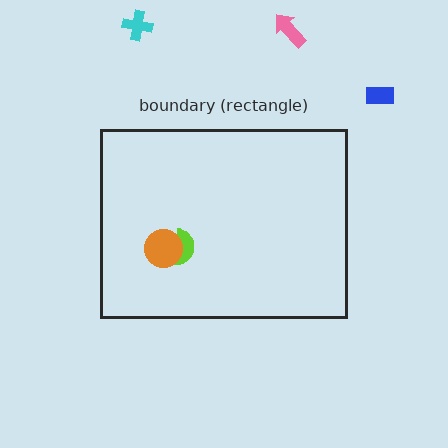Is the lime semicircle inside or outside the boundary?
Inside.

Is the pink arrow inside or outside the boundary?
Outside.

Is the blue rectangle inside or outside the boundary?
Outside.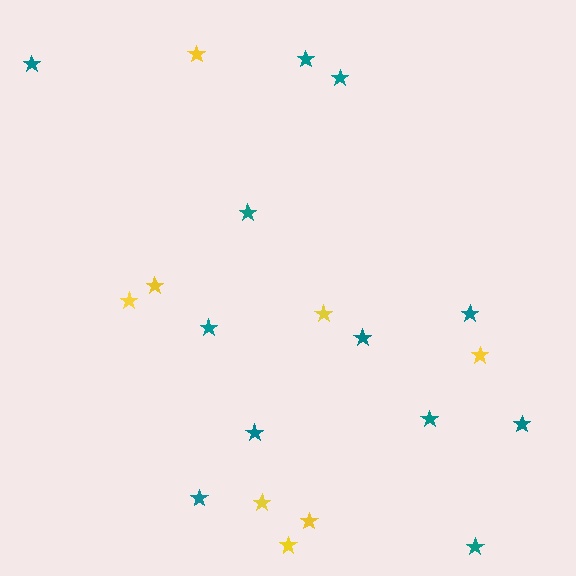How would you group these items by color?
There are 2 groups: one group of teal stars (12) and one group of yellow stars (8).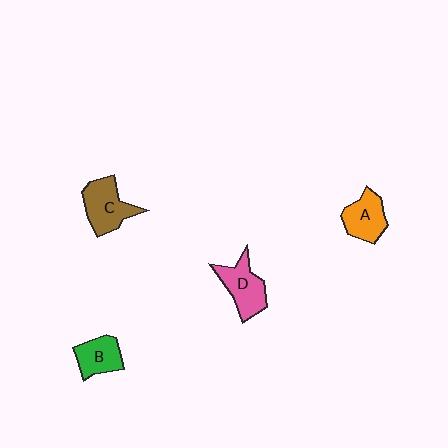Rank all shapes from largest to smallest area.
From largest to smallest: C (brown), D (pink), A (orange), B (green).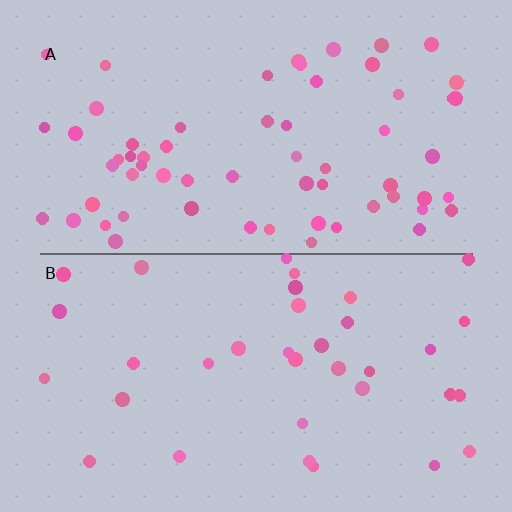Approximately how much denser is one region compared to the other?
Approximately 1.8× — region A over region B.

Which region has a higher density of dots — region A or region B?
A (the top).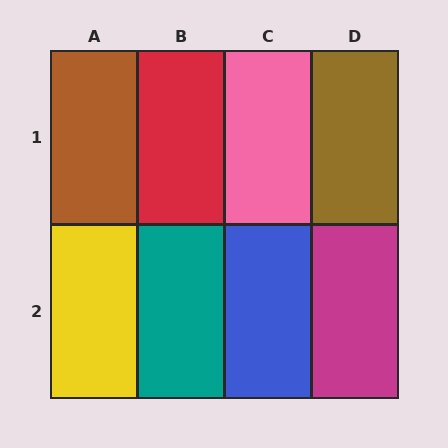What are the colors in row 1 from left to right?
Brown, red, pink, brown.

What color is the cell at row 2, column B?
Teal.